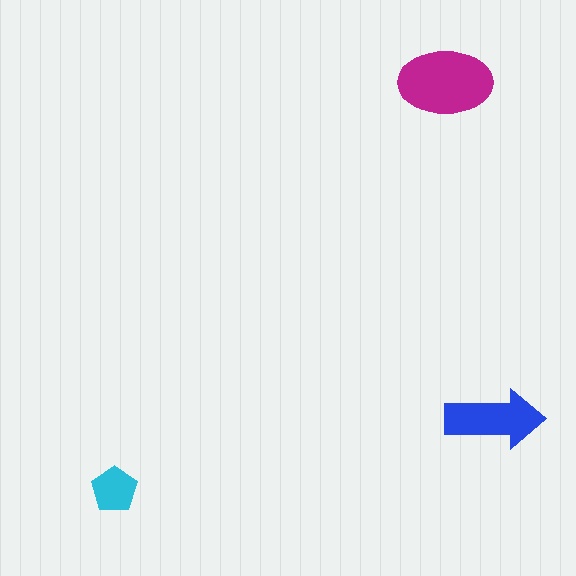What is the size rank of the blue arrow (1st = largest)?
2nd.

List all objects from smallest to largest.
The cyan pentagon, the blue arrow, the magenta ellipse.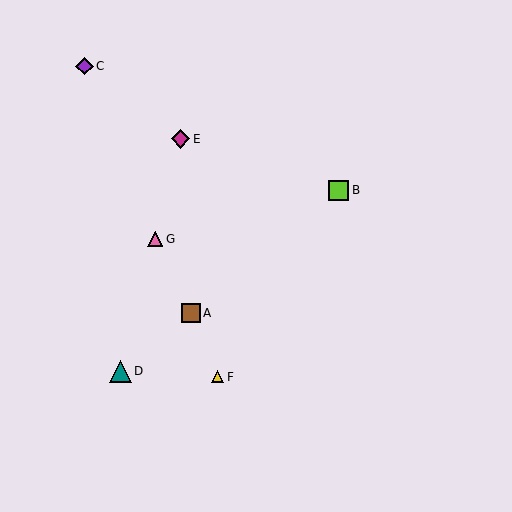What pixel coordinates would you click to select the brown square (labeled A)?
Click at (191, 313) to select the brown square A.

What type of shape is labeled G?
Shape G is a pink triangle.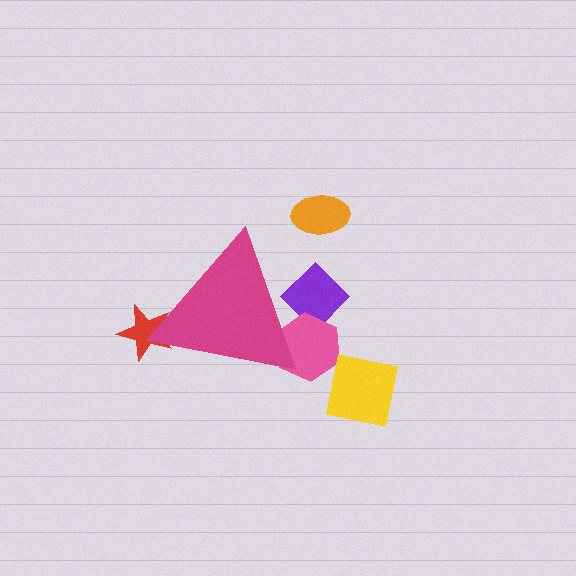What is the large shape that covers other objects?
A magenta triangle.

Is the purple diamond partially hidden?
Yes, the purple diamond is partially hidden behind the magenta triangle.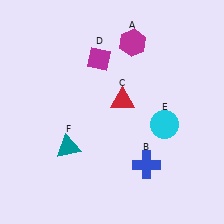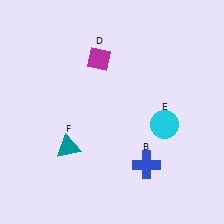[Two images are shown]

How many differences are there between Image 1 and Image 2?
There are 2 differences between the two images.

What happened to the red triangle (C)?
The red triangle (C) was removed in Image 2. It was in the top-right area of Image 1.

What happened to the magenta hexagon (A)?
The magenta hexagon (A) was removed in Image 2. It was in the top-right area of Image 1.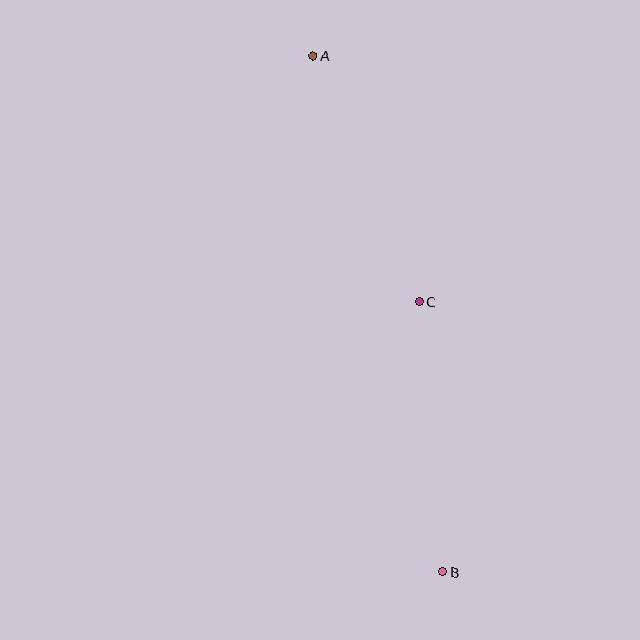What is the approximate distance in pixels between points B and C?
The distance between B and C is approximately 271 pixels.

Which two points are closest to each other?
Points A and C are closest to each other.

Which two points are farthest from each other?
Points A and B are farthest from each other.